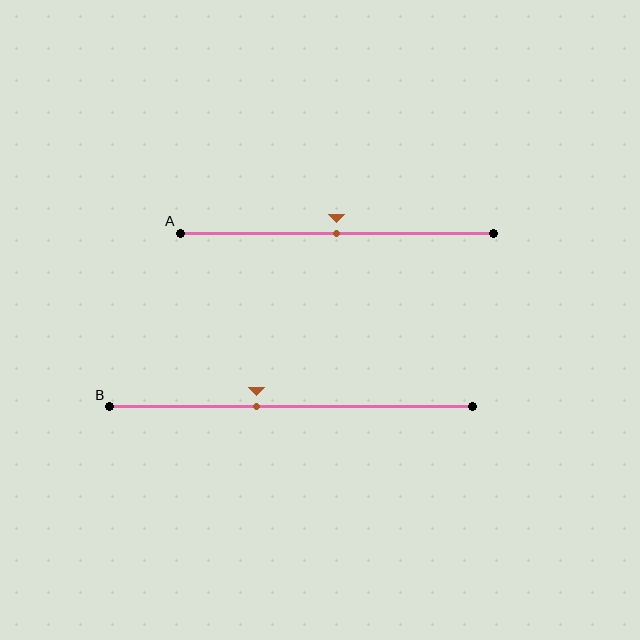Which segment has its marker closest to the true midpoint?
Segment A has its marker closest to the true midpoint.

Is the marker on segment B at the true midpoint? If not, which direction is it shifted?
No, the marker on segment B is shifted to the left by about 10% of the segment length.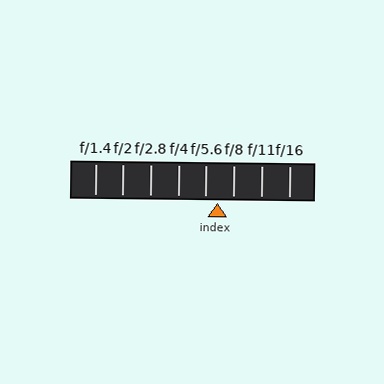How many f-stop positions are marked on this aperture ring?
There are 8 f-stop positions marked.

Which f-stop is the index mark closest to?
The index mark is closest to f/5.6.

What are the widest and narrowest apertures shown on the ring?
The widest aperture shown is f/1.4 and the narrowest is f/16.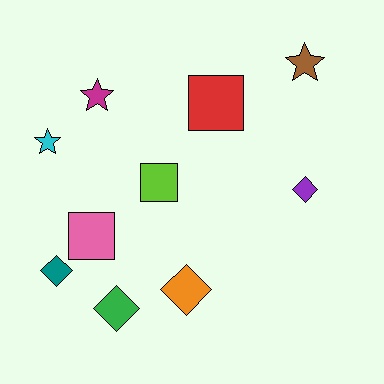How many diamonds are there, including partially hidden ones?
There are 4 diamonds.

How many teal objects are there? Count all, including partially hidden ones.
There is 1 teal object.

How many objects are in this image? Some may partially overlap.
There are 10 objects.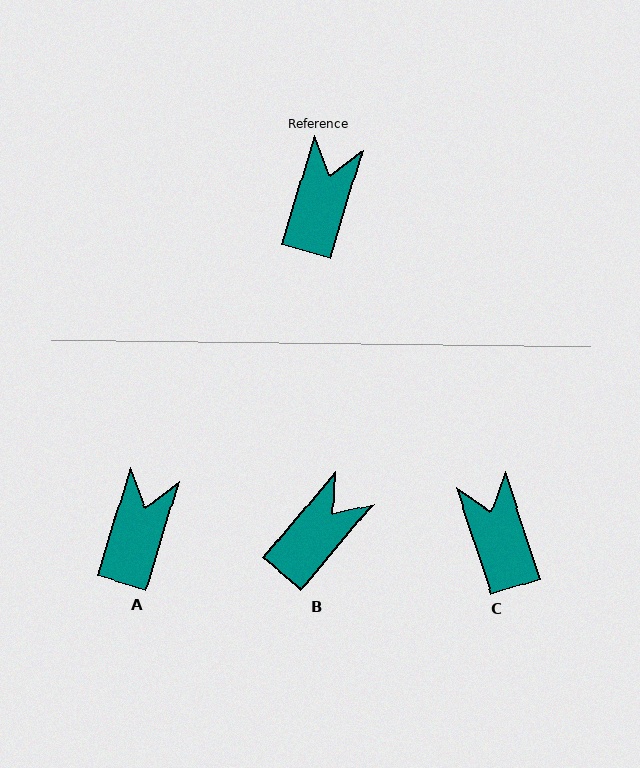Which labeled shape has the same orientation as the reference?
A.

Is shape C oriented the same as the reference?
No, it is off by about 35 degrees.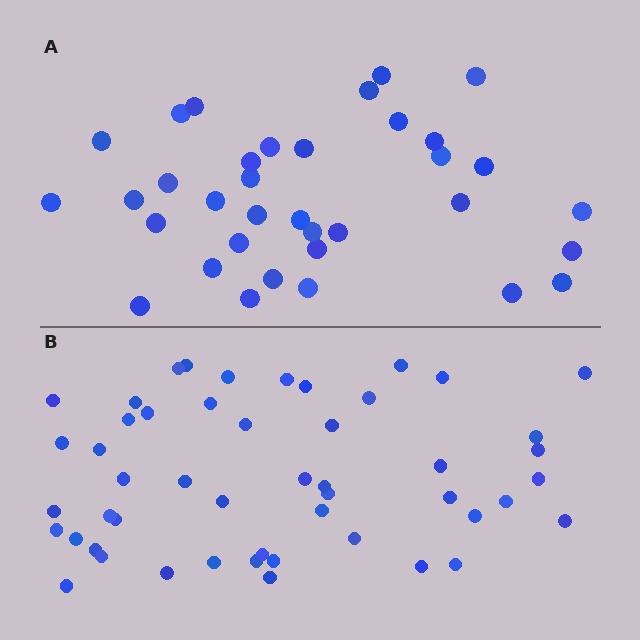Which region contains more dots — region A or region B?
Region B (the bottom region) has more dots.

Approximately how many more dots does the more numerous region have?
Region B has approximately 15 more dots than region A.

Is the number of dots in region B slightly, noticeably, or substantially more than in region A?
Region B has noticeably more, but not dramatically so. The ratio is roughly 1.4 to 1.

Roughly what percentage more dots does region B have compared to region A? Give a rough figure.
About 45% more.